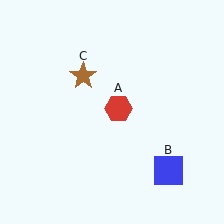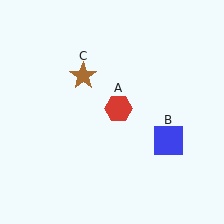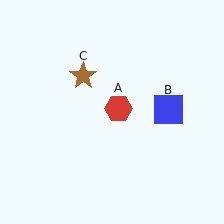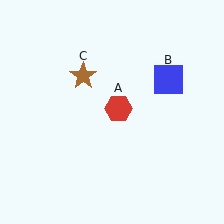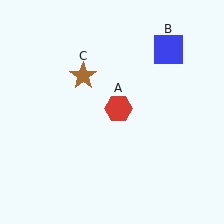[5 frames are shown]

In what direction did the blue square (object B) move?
The blue square (object B) moved up.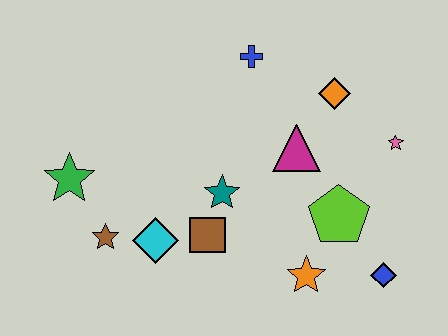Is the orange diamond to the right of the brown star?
Yes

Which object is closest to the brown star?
The cyan diamond is closest to the brown star.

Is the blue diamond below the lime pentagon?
Yes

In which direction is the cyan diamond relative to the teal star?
The cyan diamond is to the left of the teal star.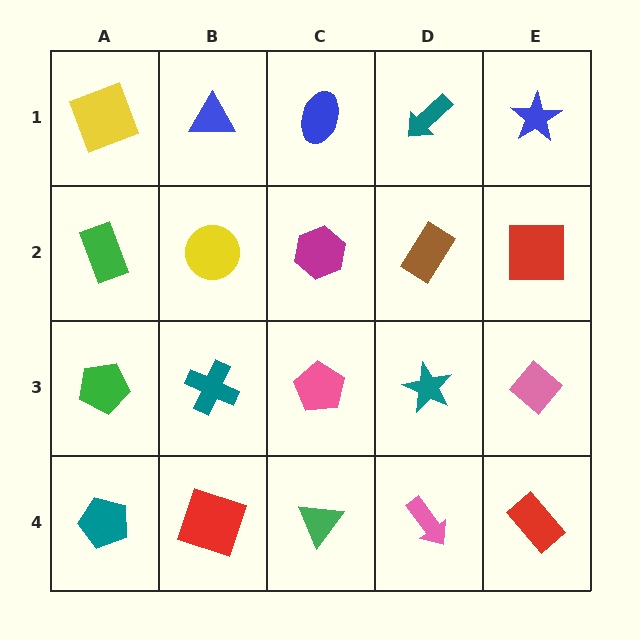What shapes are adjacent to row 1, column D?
A brown rectangle (row 2, column D), a blue ellipse (row 1, column C), a blue star (row 1, column E).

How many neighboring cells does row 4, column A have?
2.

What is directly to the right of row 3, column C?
A teal star.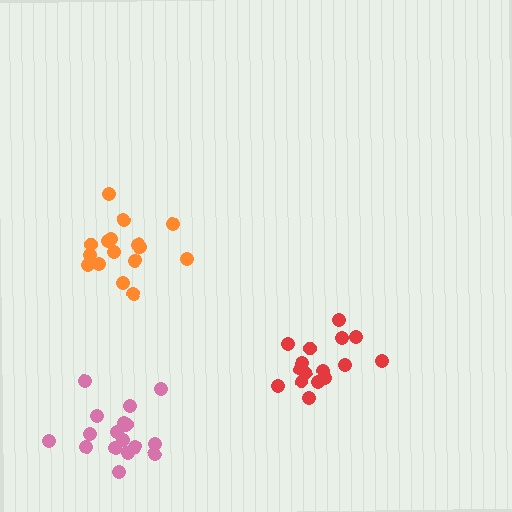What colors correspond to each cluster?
The clusters are colored: orange, red, pink.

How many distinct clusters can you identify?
There are 3 distinct clusters.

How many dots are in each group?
Group 1: 16 dots, Group 2: 16 dots, Group 3: 18 dots (50 total).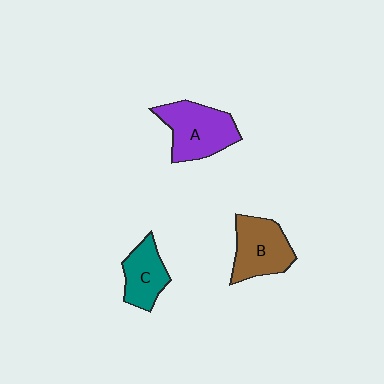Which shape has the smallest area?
Shape C (teal).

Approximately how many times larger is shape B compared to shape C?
Approximately 1.3 times.